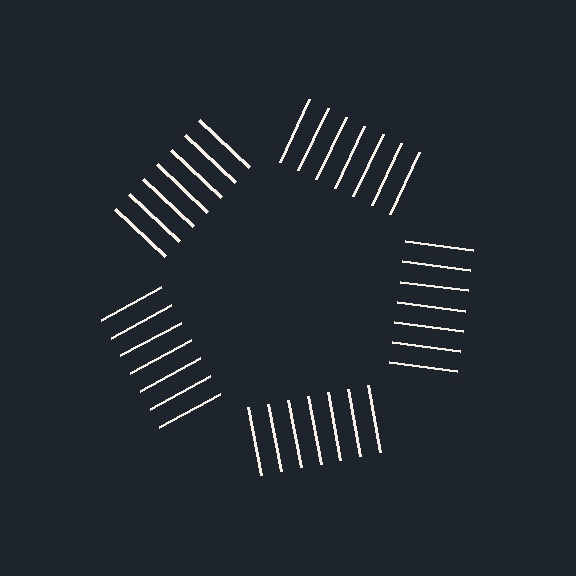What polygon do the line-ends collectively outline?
An illusory pentagon — the line segments terminate on its edges but no continuous stroke is drawn.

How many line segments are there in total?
35 — 7 along each of the 5 edges.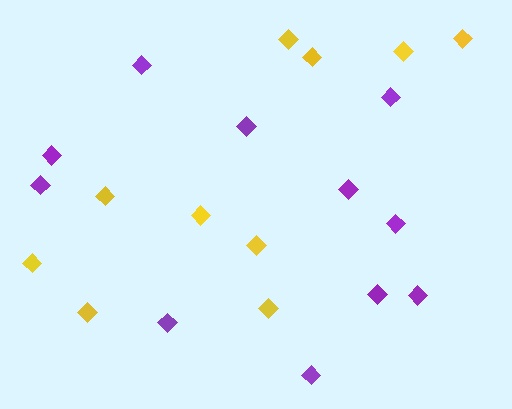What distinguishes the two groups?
There are 2 groups: one group of yellow diamonds (10) and one group of purple diamonds (11).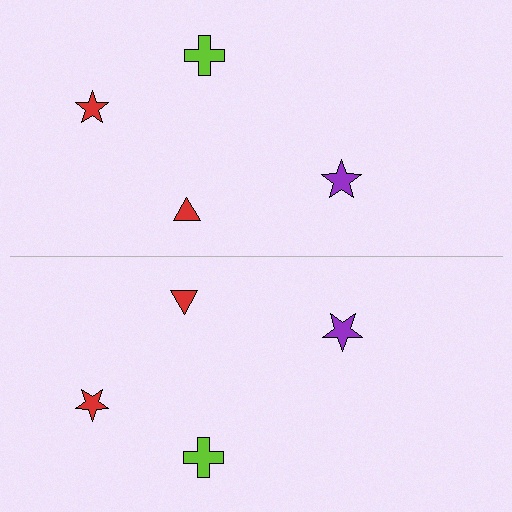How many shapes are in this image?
There are 8 shapes in this image.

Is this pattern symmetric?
Yes, this pattern has bilateral (reflection) symmetry.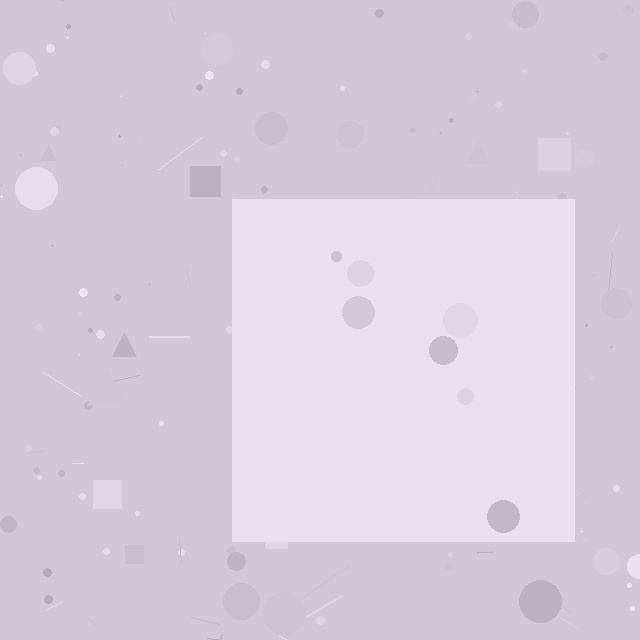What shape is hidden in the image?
A square is hidden in the image.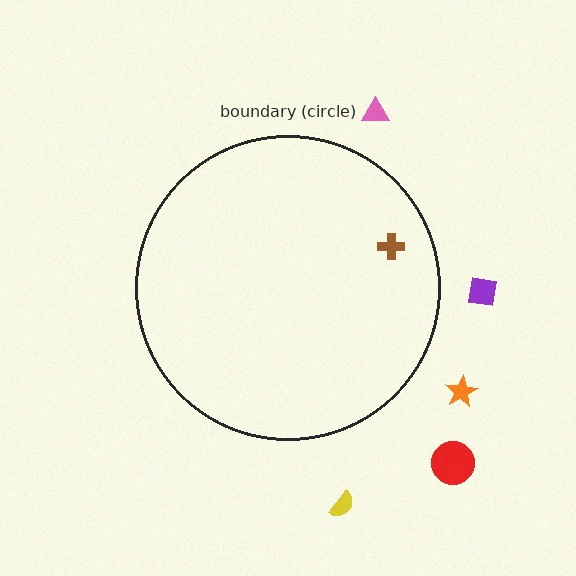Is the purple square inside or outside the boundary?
Outside.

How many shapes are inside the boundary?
1 inside, 5 outside.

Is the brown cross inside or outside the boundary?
Inside.